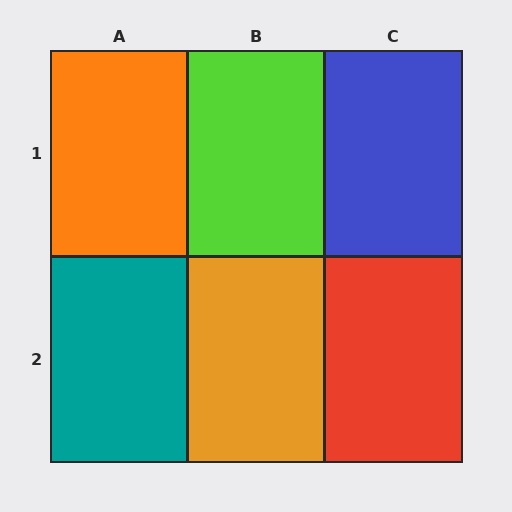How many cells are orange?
2 cells are orange.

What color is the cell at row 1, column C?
Blue.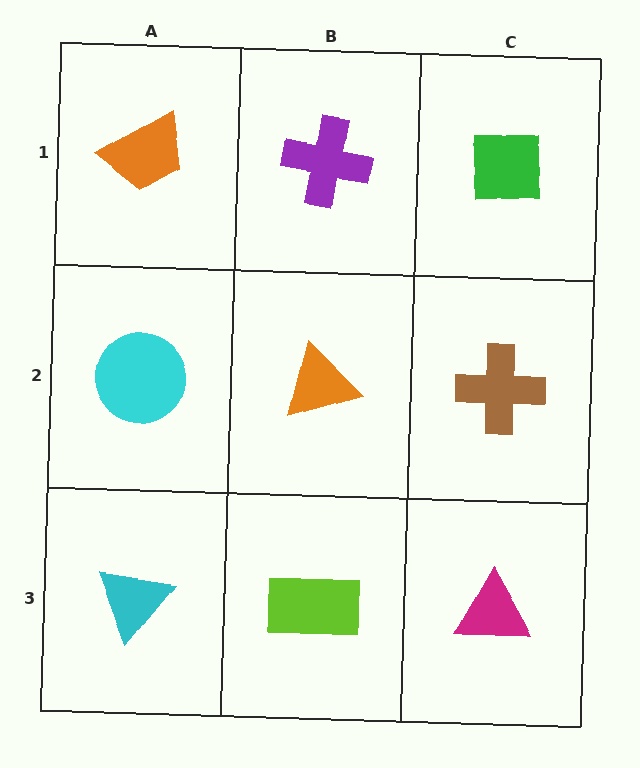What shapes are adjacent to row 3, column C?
A brown cross (row 2, column C), a lime rectangle (row 3, column B).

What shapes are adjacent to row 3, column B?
An orange triangle (row 2, column B), a cyan triangle (row 3, column A), a magenta triangle (row 3, column C).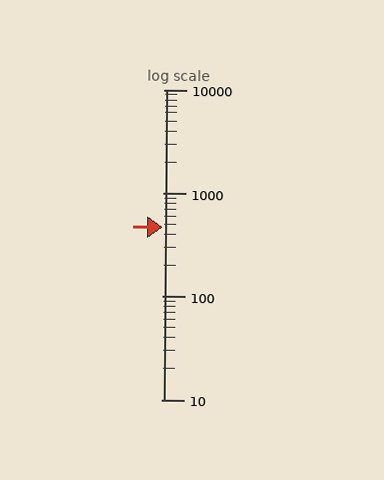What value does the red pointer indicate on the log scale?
The pointer indicates approximately 470.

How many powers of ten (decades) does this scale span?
The scale spans 3 decades, from 10 to 10000.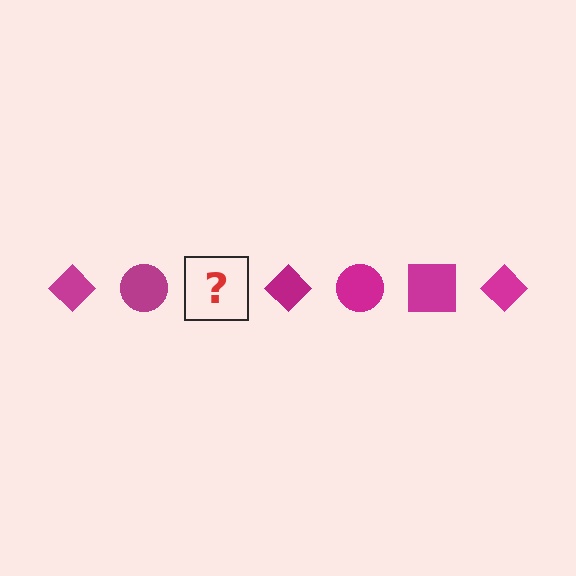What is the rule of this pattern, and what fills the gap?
The rule is that the pattern cycles through diamond, circle, square shapes in magenta. The gap should be filled with a magenta square.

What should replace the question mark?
The question mark should be replaced with a magenta square.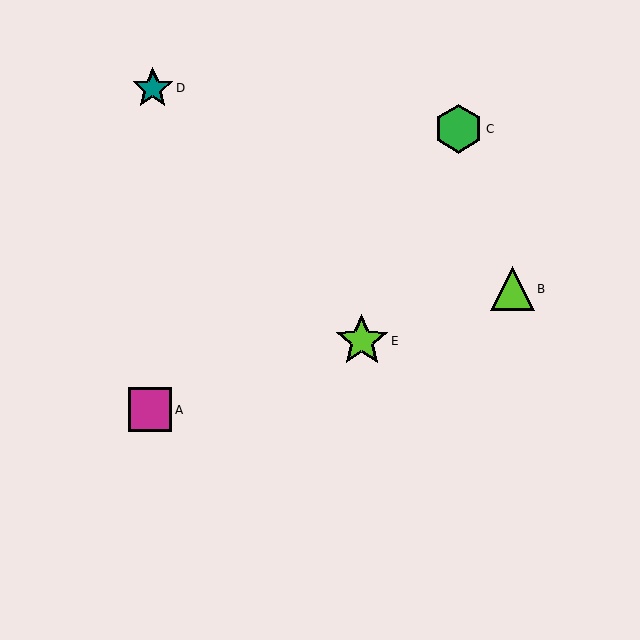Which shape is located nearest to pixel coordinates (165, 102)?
The teal star (labeled D) at (153, 88) is nearest to that location.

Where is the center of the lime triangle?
The center of the lime triangle is at (512, 289).